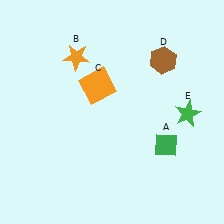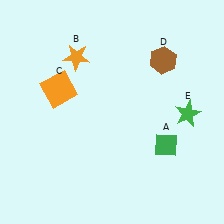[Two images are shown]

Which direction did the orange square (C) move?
The orange square (C) moved left.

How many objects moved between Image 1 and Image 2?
1 object moved between the two images.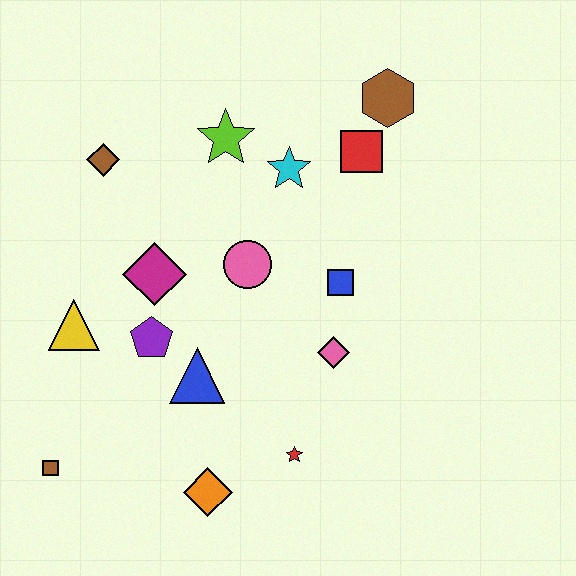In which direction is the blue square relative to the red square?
The blue square is below the red square.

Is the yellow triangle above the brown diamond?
No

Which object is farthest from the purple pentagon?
The brown hexagon is farthest from the purple pentagon.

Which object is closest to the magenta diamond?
The purple pentagon is closest to the magenta diamond.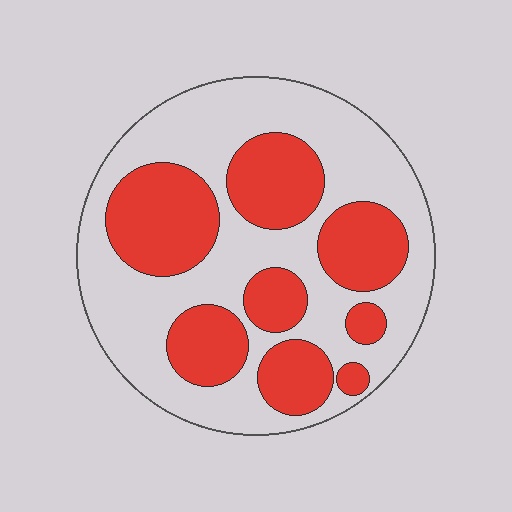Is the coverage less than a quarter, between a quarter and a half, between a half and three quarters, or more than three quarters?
Between a quarter and a half.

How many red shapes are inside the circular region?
8.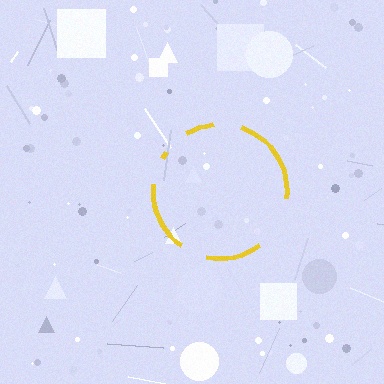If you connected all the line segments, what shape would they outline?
They would outline a circle.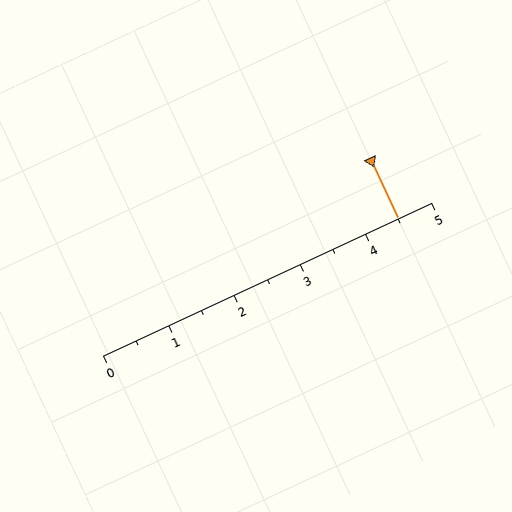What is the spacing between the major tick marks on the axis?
The major ticks are spaced 1 apart.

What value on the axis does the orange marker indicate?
The marker indicates approximately 4.5.